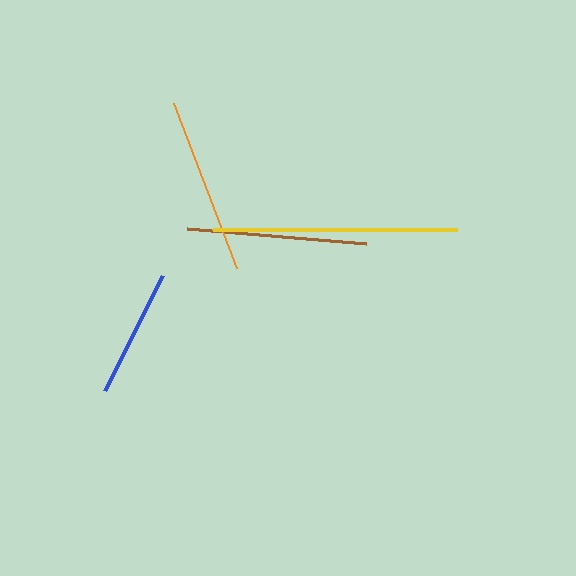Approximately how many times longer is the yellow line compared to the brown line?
The yellow line is approximately 1.4 times the length of the brown line.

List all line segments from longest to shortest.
From longest to shortest: yellow, brown, orange, blue.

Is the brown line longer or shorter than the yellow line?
The yellow line is longer than the brown line.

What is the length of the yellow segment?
The yellow segment is approximately 244 pixels long.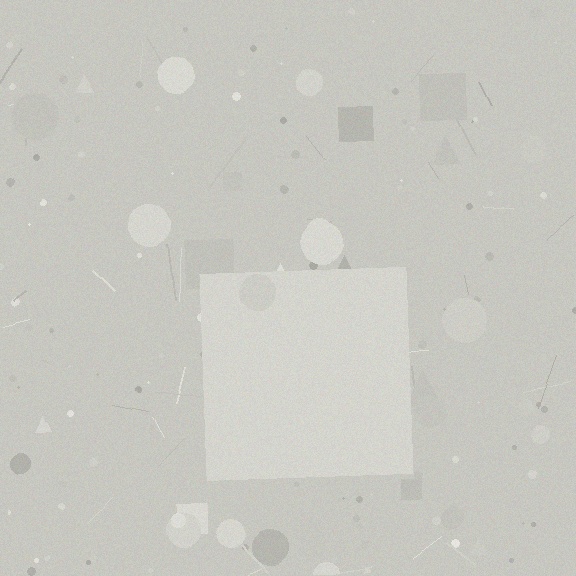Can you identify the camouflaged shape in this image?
The camouflaged shape is a square.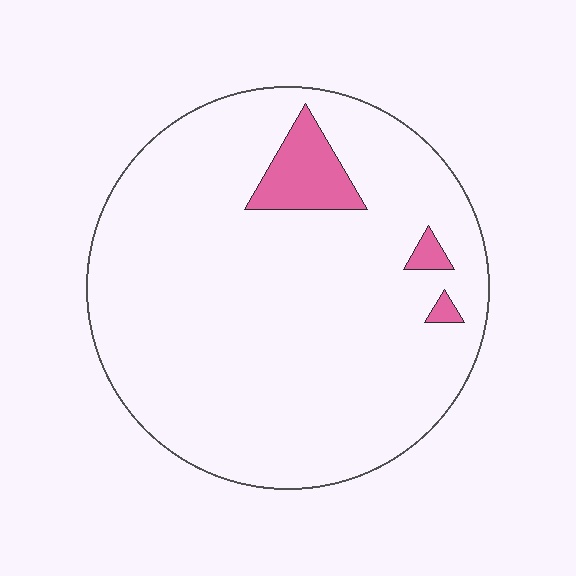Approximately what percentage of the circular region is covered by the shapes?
Approximately 5%.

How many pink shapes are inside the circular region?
3.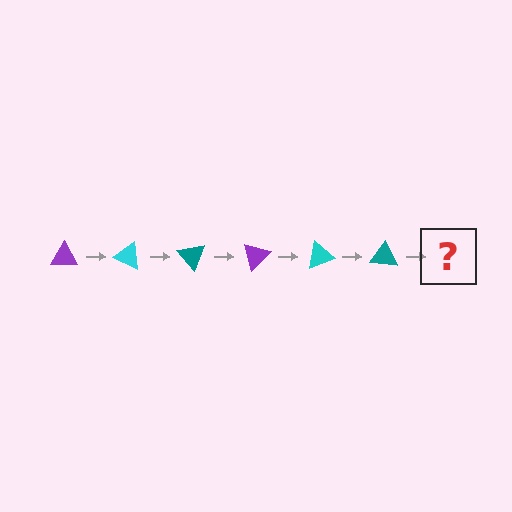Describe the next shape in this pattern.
It should be a purple triangle, rotated 150 degrees from the start.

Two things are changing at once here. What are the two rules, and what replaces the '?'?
The two rules are that it rotates 25 degrees each step and the color cycles through purple, cyan, and teal. The '?' should be a purple triangle, rotated 150 degrees from the start.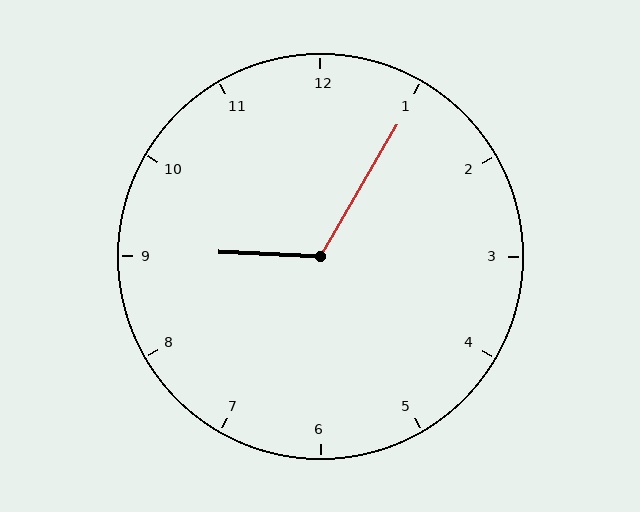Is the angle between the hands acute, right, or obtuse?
It is obtuse.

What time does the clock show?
9:05.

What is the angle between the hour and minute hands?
Approximately 118 degrees.